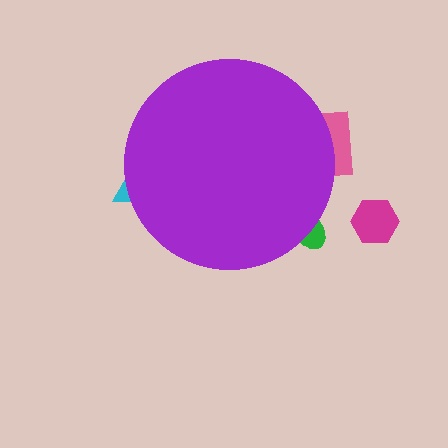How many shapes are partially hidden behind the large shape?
3 shapes are partially hidden.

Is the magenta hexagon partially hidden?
No, the magenta hexagon is fully visible.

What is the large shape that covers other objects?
A purple circle.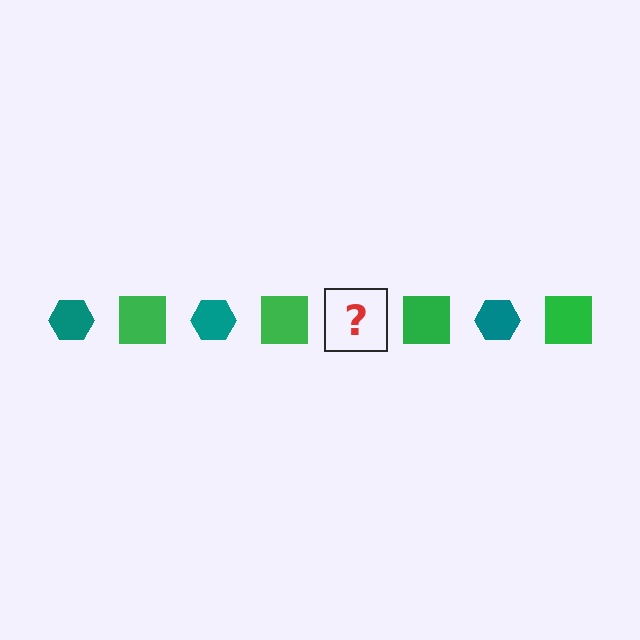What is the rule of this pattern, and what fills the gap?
The rule is that the pattern alternates between teal hexagon and green square. The gap should be filled with a teal hexagon.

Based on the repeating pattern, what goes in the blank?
The blank should be a teal hexagon.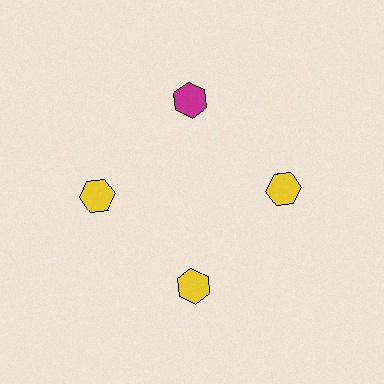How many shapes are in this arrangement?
There are 4 shapes arranged in a ring pattern.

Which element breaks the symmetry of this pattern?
The magenta hexagon at roughly the 12 o'clock position breaks the symmetry. All other shapes are yellow hexagons.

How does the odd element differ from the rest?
It has a different color: magenta instead of yellow.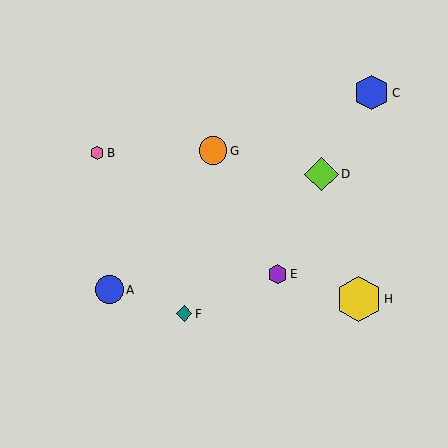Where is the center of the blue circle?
The center of the blue circle is at (109, 290).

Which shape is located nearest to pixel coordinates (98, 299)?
The blue circle (labeled A) at (109, 290) is nearest to that location.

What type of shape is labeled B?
Shape B is a pink hexagon.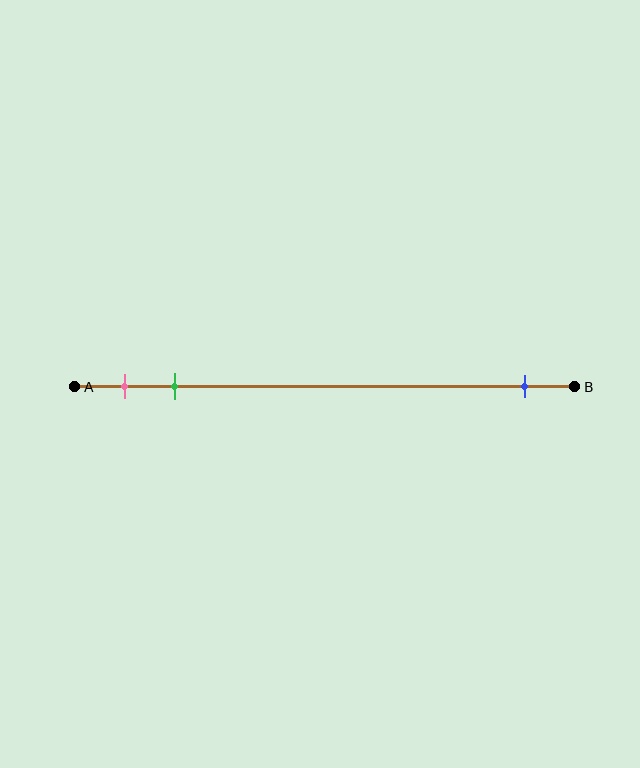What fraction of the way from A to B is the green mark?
The green mark is approximately 20% (0.2) of the way from A to B.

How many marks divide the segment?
There are 3 marks dividing the segment.